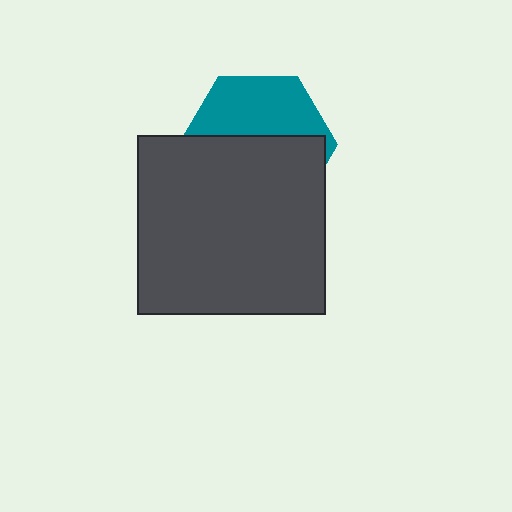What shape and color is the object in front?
The object in front is a dark gray rectangle.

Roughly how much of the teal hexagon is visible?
A small part of it is visible (roughly 43%).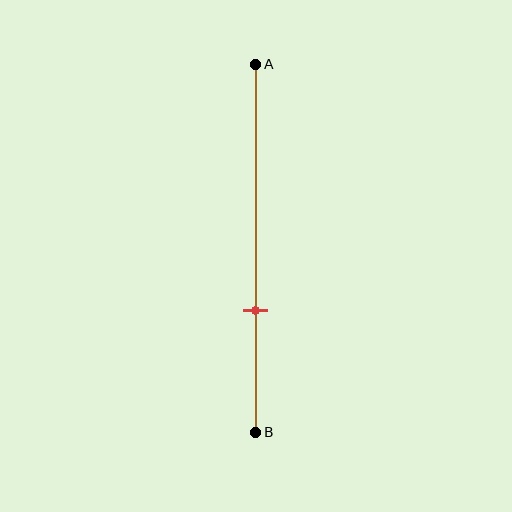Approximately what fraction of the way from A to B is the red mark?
The red mark is approximately 65% of the way from A to B.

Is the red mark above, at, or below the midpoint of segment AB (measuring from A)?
The red mark is below the midpoint of segment AB.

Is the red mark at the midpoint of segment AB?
No, the mark is at about 65% from A, not at the 50% midpoint.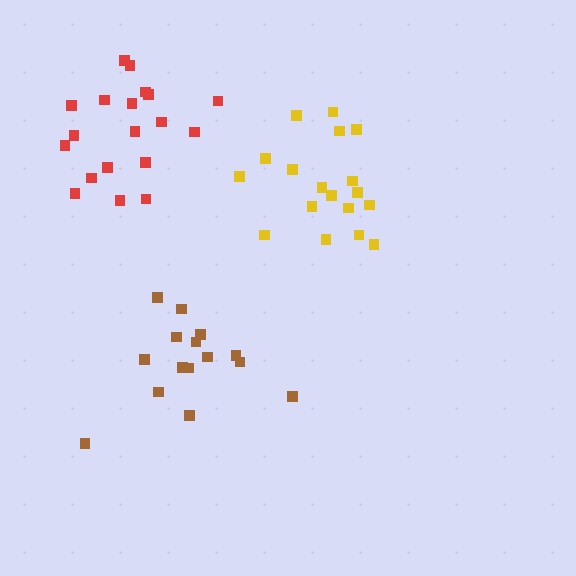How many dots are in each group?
Group 1: 15 dots, Group 2: 18 dots, Group 3: 19 dots (52 total).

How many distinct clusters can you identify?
There are 3 distinct clusters.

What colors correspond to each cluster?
The clusters are colored: brown, yellow, red.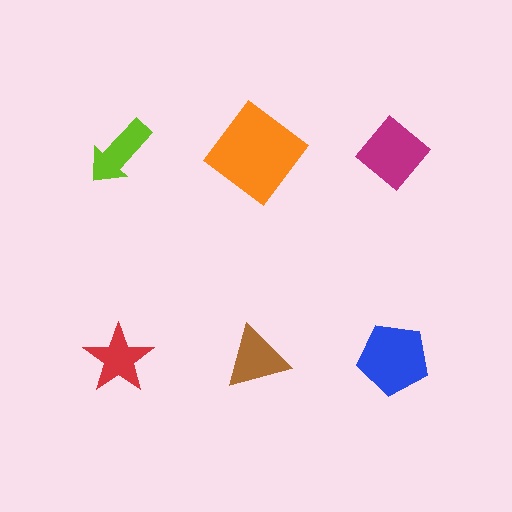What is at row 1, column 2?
An orange diamond.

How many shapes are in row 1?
3 shapes.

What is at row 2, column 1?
A red star.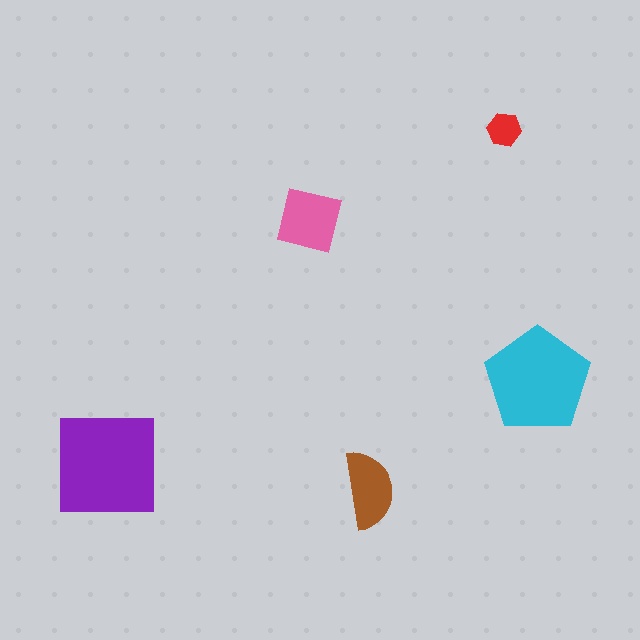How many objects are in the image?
There are 5 objects in the image.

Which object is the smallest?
The red hexagon.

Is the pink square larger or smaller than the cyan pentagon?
Smaller.